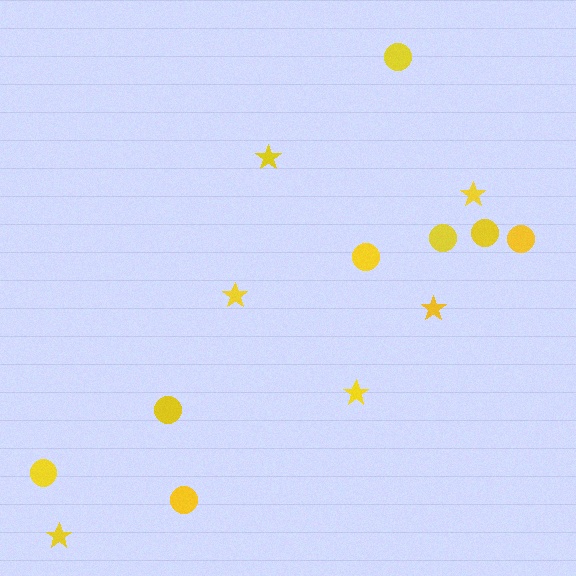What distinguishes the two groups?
There are 2 groups: one group of circles (8) and one group of stars (6).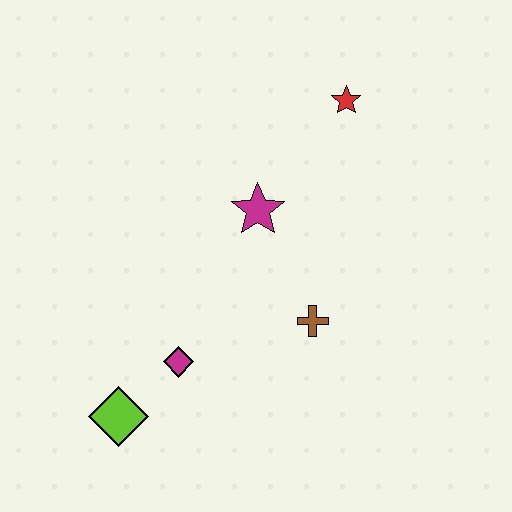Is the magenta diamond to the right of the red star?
No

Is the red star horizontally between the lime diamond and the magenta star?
No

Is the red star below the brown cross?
No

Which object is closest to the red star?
The magenta star is closest to the red star.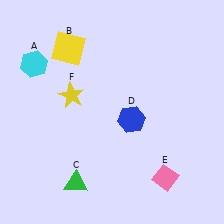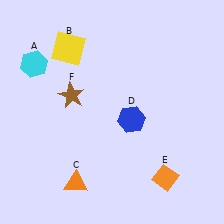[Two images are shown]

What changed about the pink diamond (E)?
In Image 1, E is pink. In Image 2, it changed to orange.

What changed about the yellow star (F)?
In Image 1, F is yellow. In Image 2, it changed to brown.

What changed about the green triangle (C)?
In Image 1, C is green. In Image 2, it changed to orange.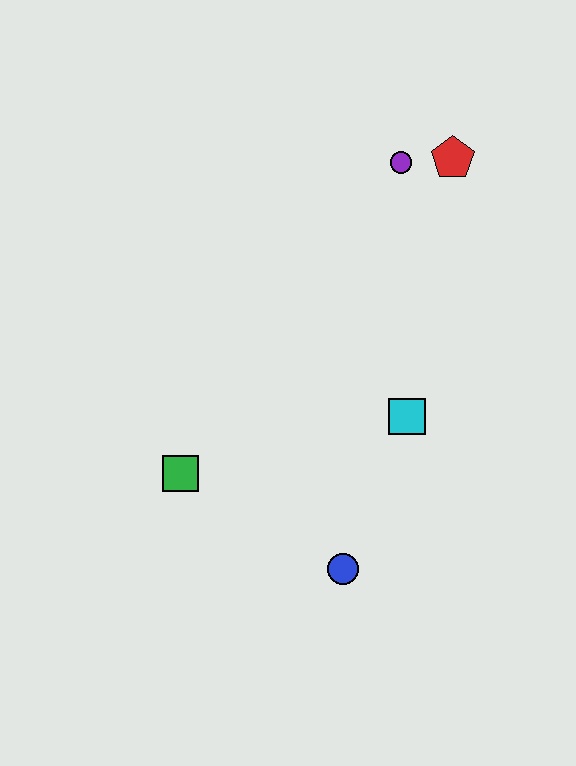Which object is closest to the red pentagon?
The purple circle is closest to the red pentagon.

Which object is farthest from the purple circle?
The blue circle is farthest from the purple circle.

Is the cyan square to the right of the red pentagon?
No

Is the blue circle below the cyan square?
Yes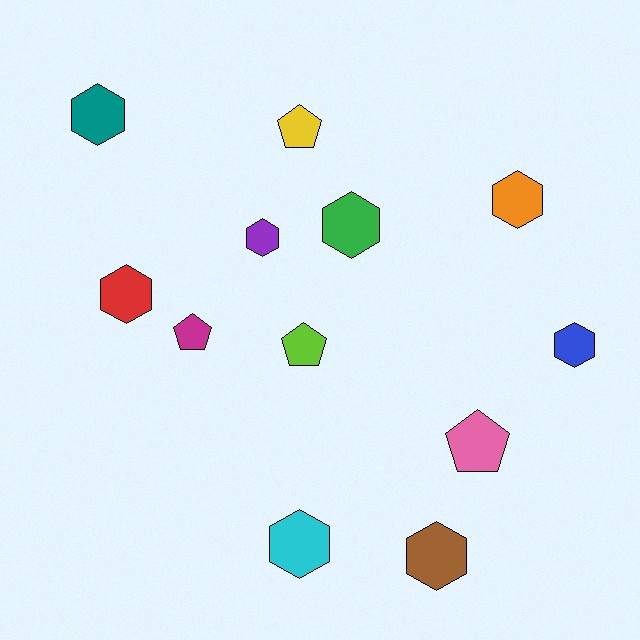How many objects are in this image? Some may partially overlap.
There are 12 objects.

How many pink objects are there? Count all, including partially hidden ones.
There is 1 pink object.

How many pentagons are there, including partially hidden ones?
There are 4 pentagons.